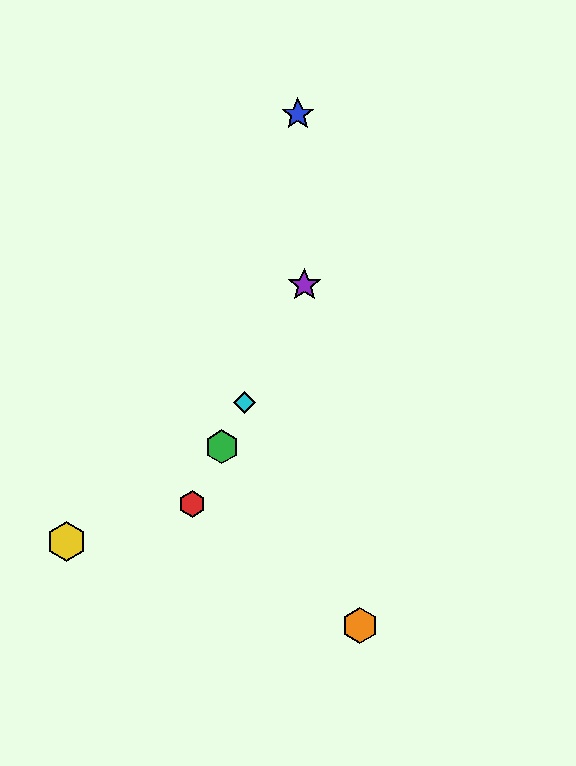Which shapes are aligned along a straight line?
The red hexagon, the green hexagon, the purple star, the cyan diamond are aligned along a straight line.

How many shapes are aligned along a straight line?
4 shapes (the red hexagon, the green hexagon, the purple star, the cyan diamond) are aligned along a straight line.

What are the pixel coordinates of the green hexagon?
The green hexagon is at (222, 447).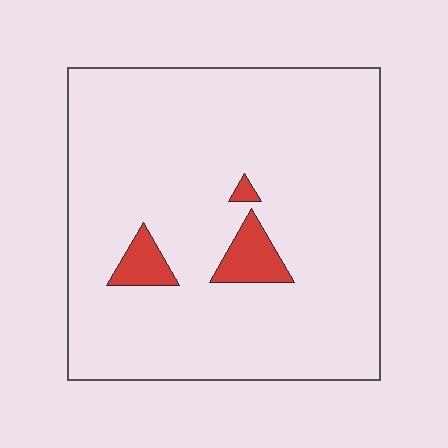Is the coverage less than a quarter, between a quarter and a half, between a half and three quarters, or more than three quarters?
Less than a quarter.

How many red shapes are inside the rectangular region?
3.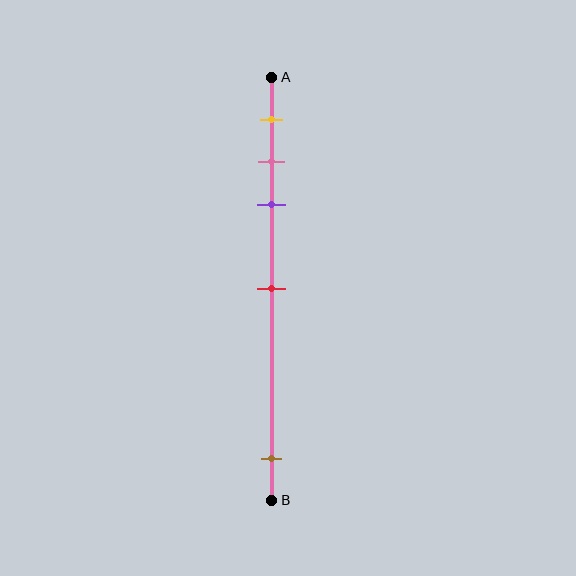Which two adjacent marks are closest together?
The pink and purple marks are the closest adjacent pair.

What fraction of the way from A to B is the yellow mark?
The yellow mark is approximately 10% (0.1) of the way from A to B.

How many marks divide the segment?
There are 5 marks dividing the segment.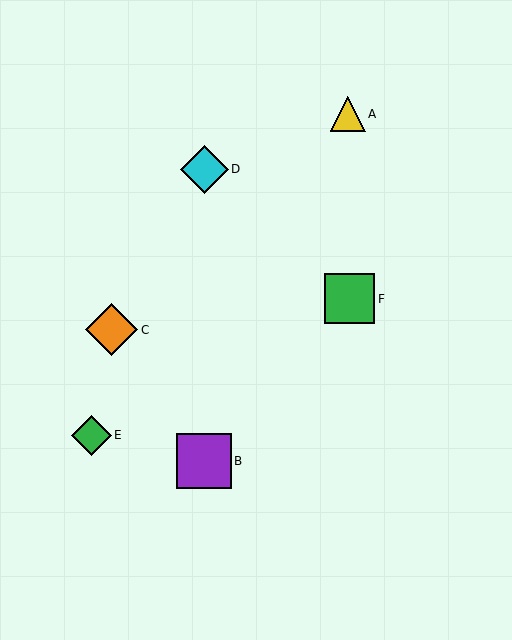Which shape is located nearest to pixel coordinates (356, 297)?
The green square (labeled F) at (350, 299) is nearest to that location.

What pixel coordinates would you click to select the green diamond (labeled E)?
Click at (91, 435) to select the green diamond E.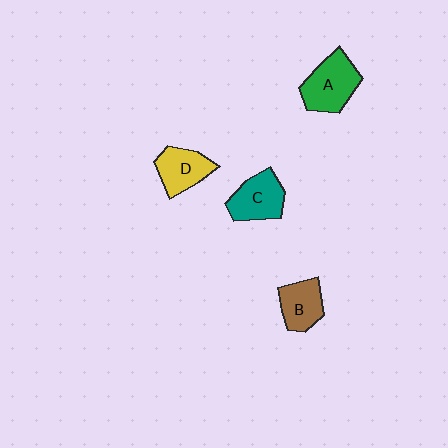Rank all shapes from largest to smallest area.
From largest to smallest: A (green), C (teal), D (yellow), B (brown).